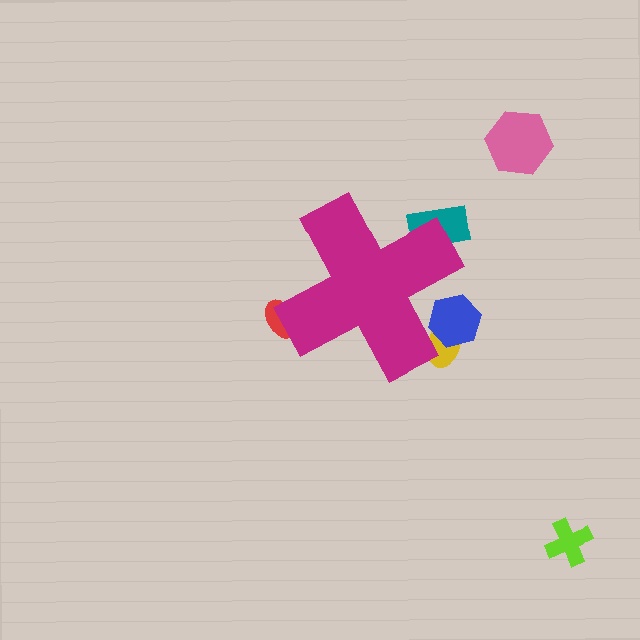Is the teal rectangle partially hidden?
Yes, the teal rectangle is partially hidden behind the magenta cross.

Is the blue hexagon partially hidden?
Yes, the blue hexagon is partially hidden behind the magenta cross.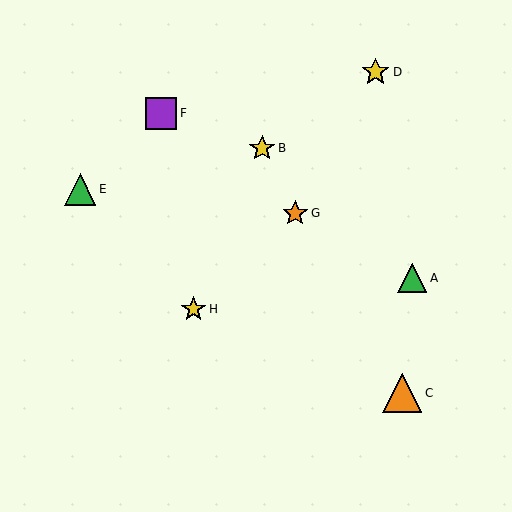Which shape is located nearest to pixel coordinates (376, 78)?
The yellow star (labeled D) at (376, 72) is nearest to that location.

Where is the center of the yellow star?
The center of the yellow star is at (262, 148).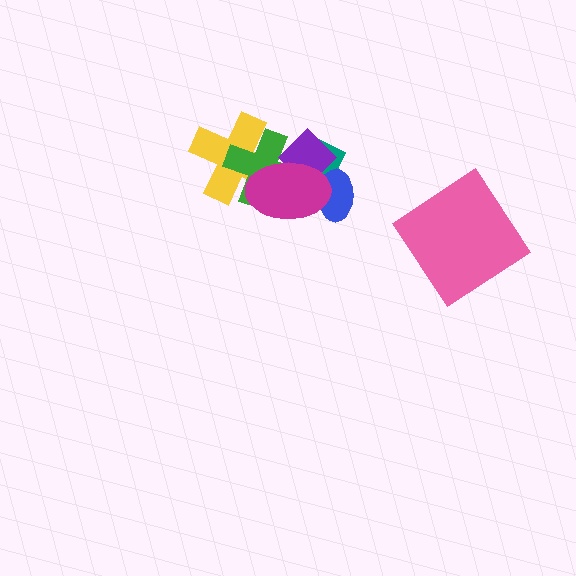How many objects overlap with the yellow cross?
2 objects overlap with the yellow cross.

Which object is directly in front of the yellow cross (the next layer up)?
The green cross is directly in front of the yellow cross.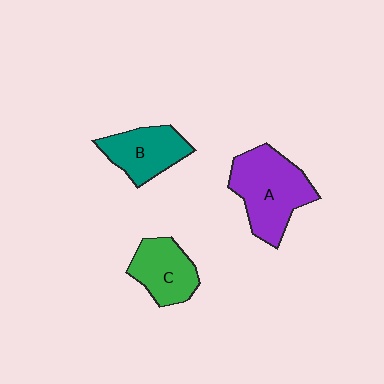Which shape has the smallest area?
Shape C (green).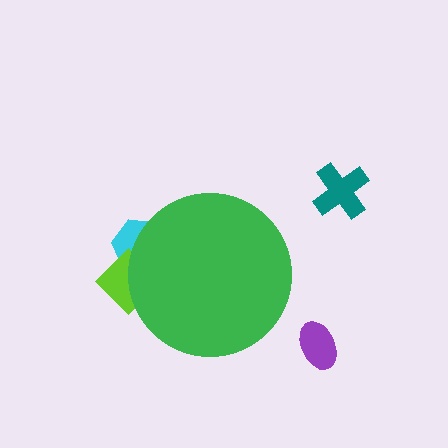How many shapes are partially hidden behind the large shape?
2 shapes are partially hidden.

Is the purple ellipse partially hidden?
No, the purple ellipse is fully visible.